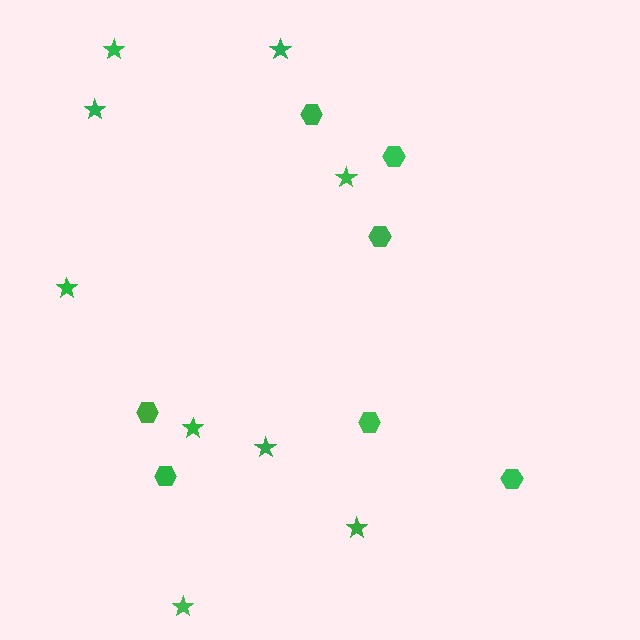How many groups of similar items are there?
There are 2 groups: one group of stars (9) and one group of hexagons (7).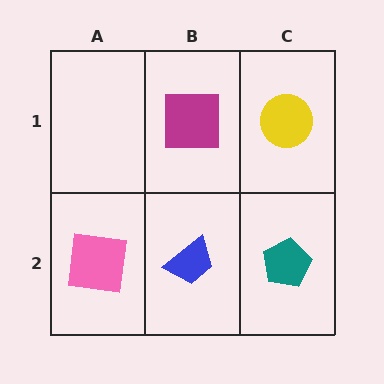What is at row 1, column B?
A magenta square.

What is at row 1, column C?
A yellow circle.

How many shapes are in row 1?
2 shapes.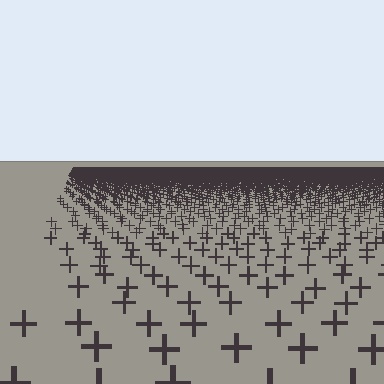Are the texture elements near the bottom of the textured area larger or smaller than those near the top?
Larger. Near the bottom, elements are closer to the viewer and appear at a bigger on-screen size.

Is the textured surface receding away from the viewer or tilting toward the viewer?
The surface is receding away from the viewer. Texture elements get smaller and denser toward the top.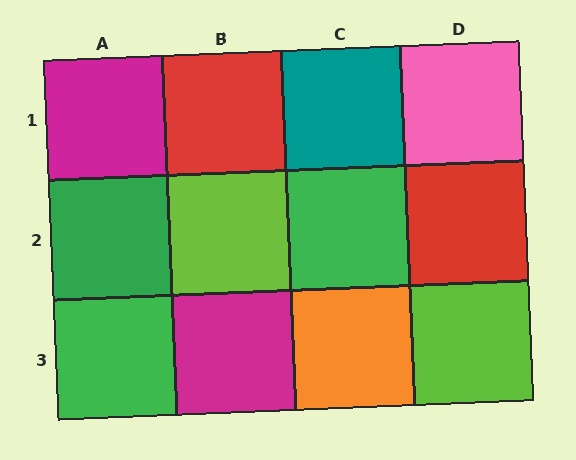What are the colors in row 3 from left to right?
Green, magenta, orange, lime.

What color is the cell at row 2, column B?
Lime.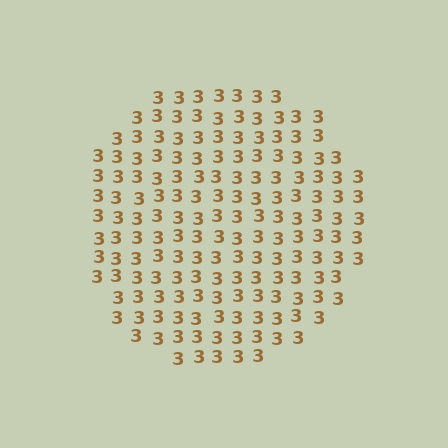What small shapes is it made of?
It is made of small digit 3's.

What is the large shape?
The large shape is a circle.